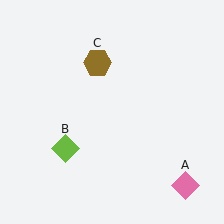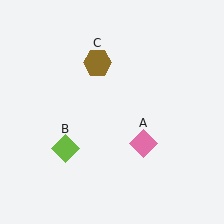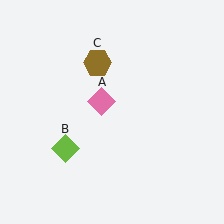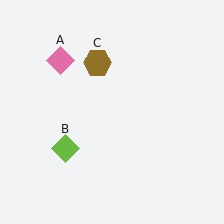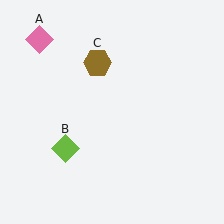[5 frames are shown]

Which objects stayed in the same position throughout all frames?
Lime diamond (object B) and brown hexagon (object C) remained stationary.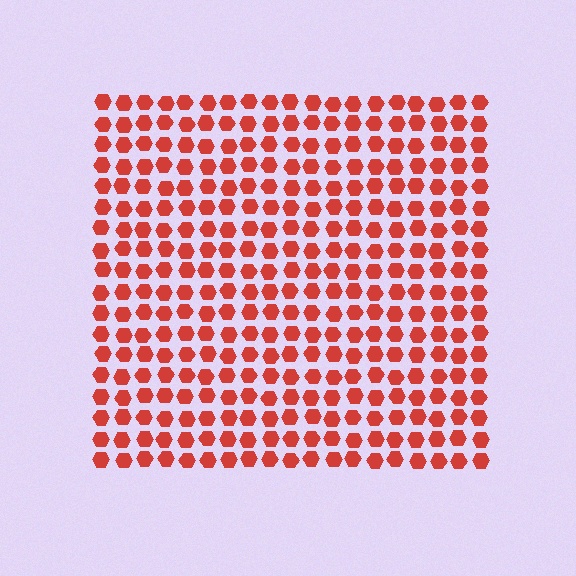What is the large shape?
The large shape is a square.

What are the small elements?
The small elements are hexagons.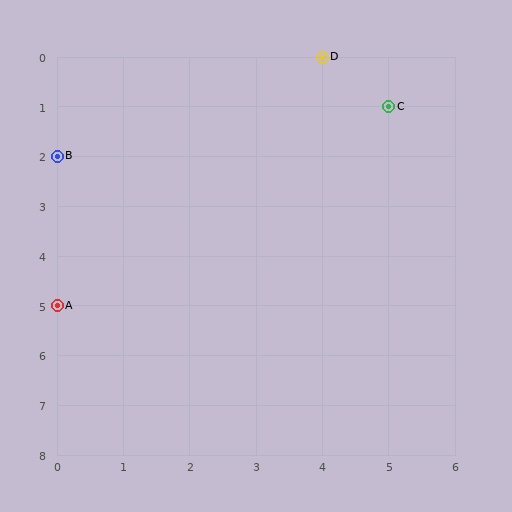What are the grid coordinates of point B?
Point B is at grid coordinates (0, 2).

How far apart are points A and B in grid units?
Points A and B are 3 rows apart.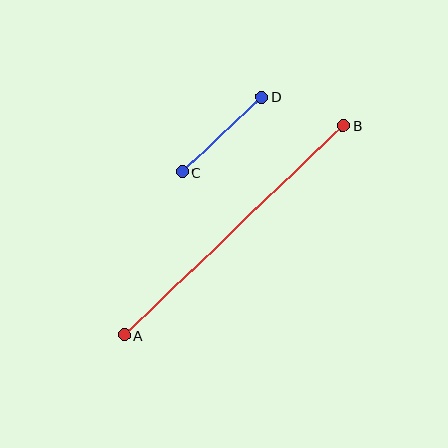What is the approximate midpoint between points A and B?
The midpoint is at approximately (234, 231) pixels.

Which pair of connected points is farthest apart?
Points A and B are farthest apart.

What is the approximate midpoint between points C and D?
The midpoint is at approximately (222, 134) pixels.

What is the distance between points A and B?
The distance is approximately 303 pixels.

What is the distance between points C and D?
The distance is approximately 109 pixels.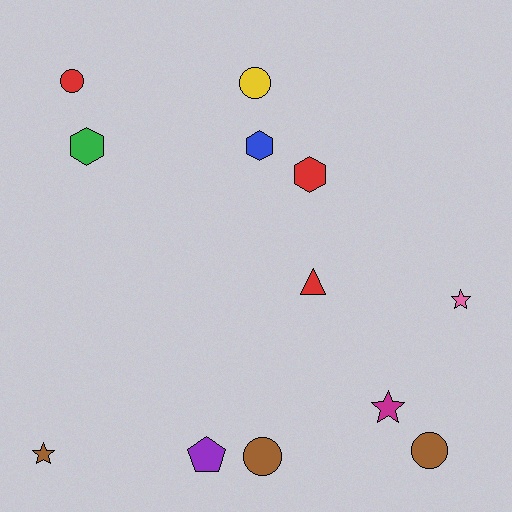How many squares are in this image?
There are no squares.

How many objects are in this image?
There are 12 objects.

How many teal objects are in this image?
There are no teal objects.